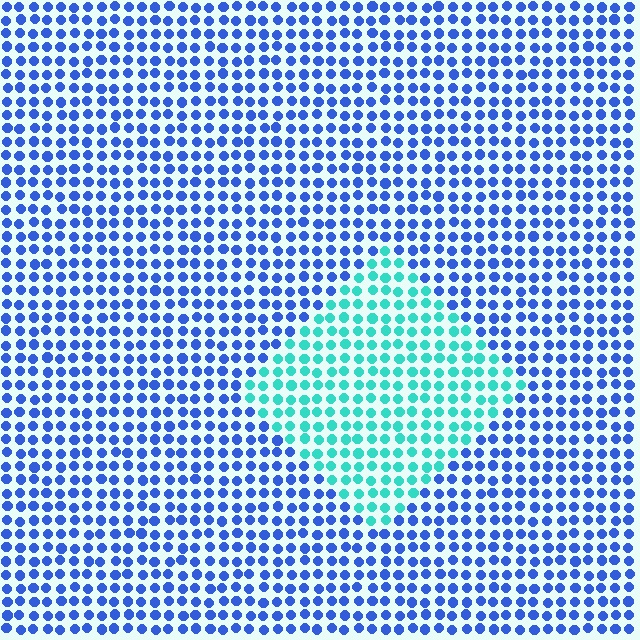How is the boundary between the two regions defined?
The boundary is defined purely by a slight shift in hue (about 53 degrees). Spacing, size, and orientation are identical on both sides.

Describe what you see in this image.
The image is filled with small blue elements in a uniform arrangement. A diamond-shaped region is visible where the elements are tinted to a slightly different hue, forming a subtle color boundary.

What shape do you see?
I see a diamond.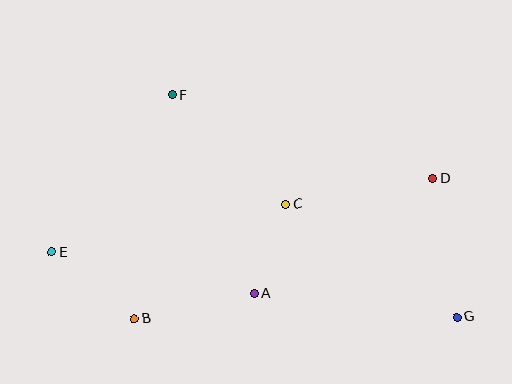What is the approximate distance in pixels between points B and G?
The distance between B and G is approximately 323 pixels.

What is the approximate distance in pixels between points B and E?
The distance between B and E is approximately 106 pixels.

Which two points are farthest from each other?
Points E and G are farthest from each other.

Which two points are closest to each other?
Points A and C are closest to each other.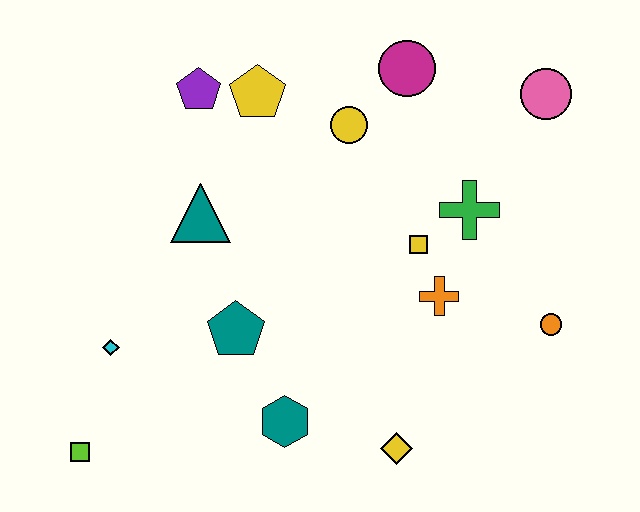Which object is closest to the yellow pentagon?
The purple pentagon is closest to the yellow pentagon.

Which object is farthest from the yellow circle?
The lime square is farthest from the yellow circle.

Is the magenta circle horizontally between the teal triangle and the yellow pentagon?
No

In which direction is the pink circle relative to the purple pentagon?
The pink circle is to the right of the purple pentagon.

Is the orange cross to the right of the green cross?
No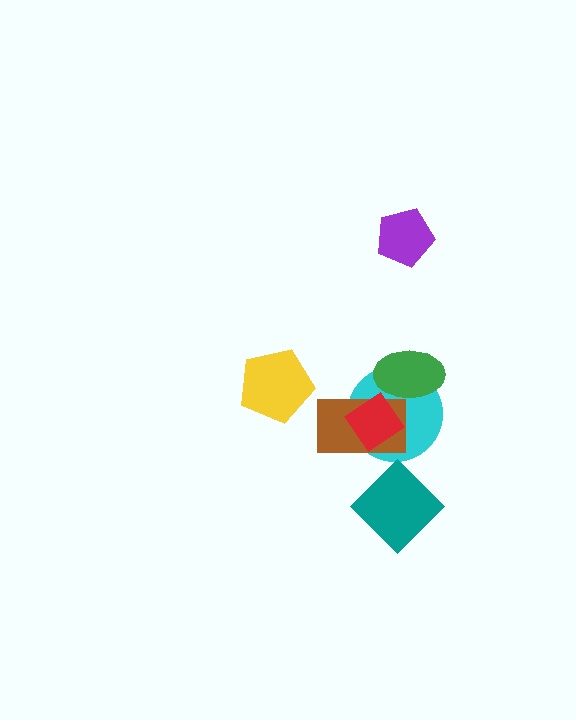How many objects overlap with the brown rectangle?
3 objects overlap with the brown rectangle.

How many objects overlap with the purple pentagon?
0 objects overlap with the purple pentagon.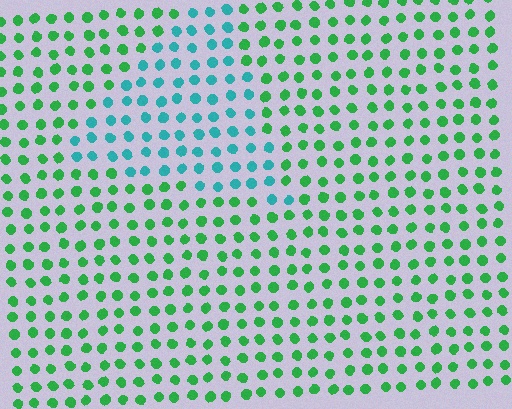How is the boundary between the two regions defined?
The boundary is defined purely by a slight shift in hue (about 48 degrees). Spacing, size, and orientation are identical on both sides.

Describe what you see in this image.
The image is filled with small green elements in a uniform arrangement. A triangle-shaped region is visible where the elements are tinted to a slightly different hue, forming a subtle color boundary.